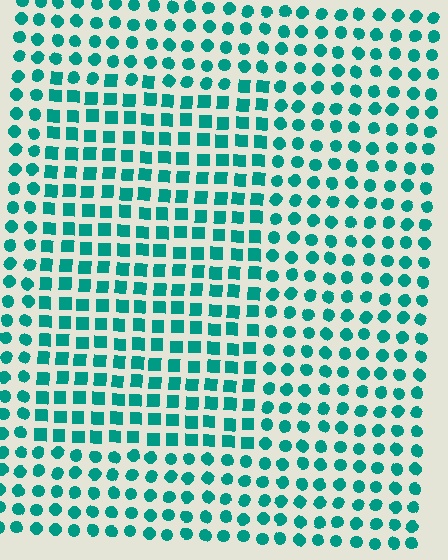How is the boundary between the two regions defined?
The boundary is defined by a change in element shape: squares inside vs. circles outside. All elements share the same color and spacing.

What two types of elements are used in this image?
The image uses squares inside the rectangle region and circles outside it.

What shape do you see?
I see a rectangle.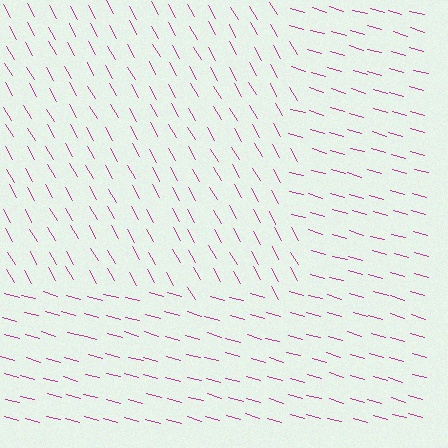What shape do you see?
I see a rectangle.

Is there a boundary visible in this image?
Yes, there is a texture boundary formed by a change in line orientation.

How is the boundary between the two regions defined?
The boundary is defined purely by a change in line orientation (approximately 45 degrees difference). All lines are the same color and thickness.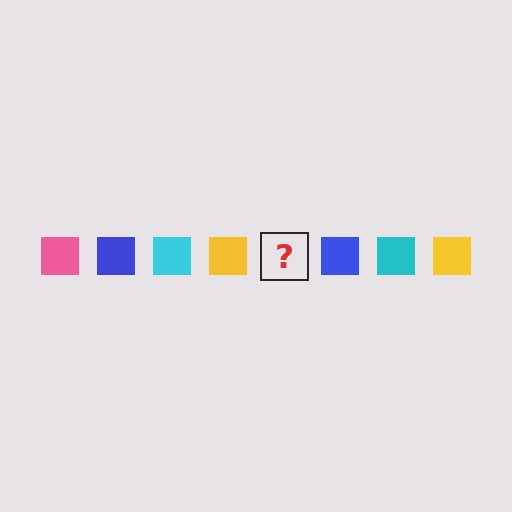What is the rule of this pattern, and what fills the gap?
The rule is that the pattern cycles through pink, blue, cyan, yellow squares. The gap should be filled with a pink square.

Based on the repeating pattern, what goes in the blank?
The blank should be a pink square.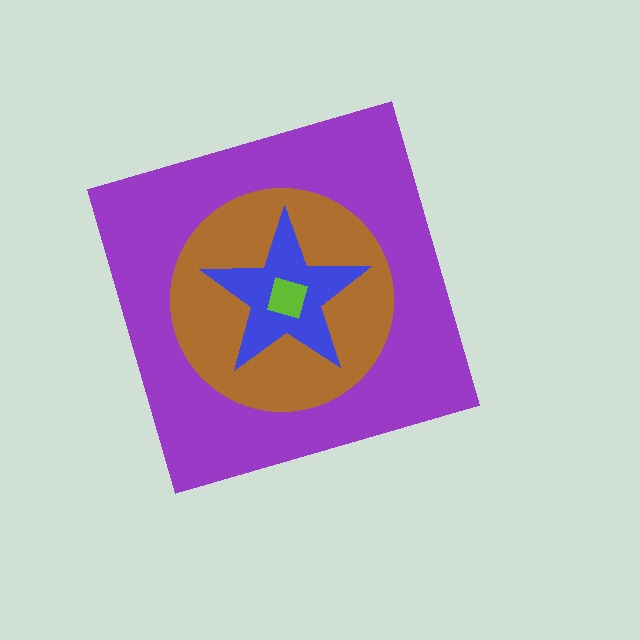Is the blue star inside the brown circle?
Yes.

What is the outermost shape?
The purple diamond.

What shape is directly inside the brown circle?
The blue star.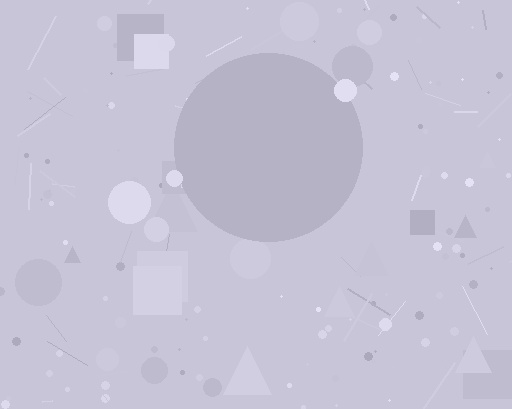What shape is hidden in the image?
A circle is hidden in the image.